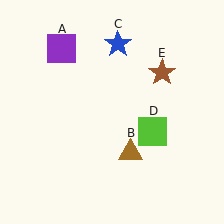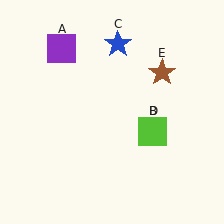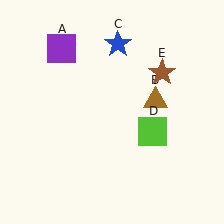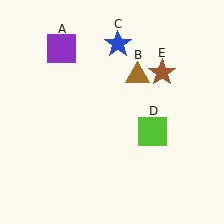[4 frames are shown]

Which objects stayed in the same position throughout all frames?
Purple square (object A) and blue star (object C) and lime square (object D) and brown star (object E) remained stationary.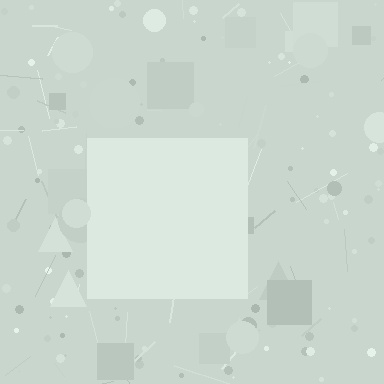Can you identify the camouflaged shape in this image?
The camouflaged shape is a square.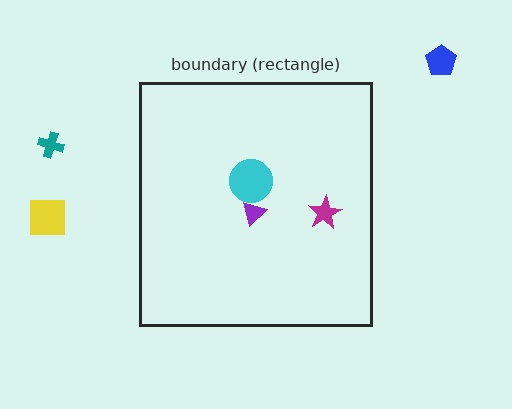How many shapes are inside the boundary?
3 inside, 3 outside.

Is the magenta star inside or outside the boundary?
Inside.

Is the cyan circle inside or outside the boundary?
Inside.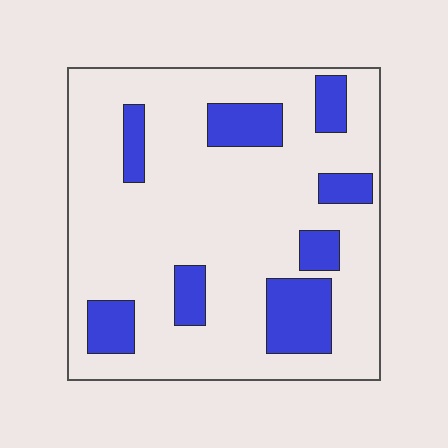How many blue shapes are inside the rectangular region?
8.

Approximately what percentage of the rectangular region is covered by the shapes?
Approximately 20%.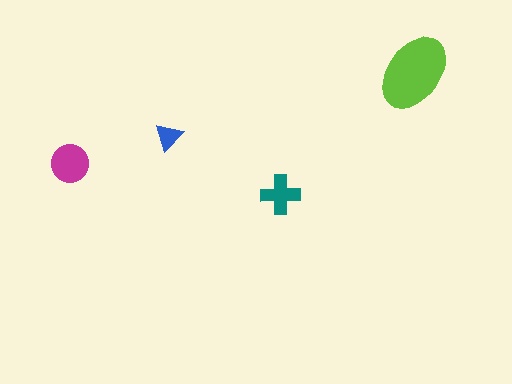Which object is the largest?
The lime ellipse.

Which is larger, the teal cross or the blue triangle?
The teal cross.